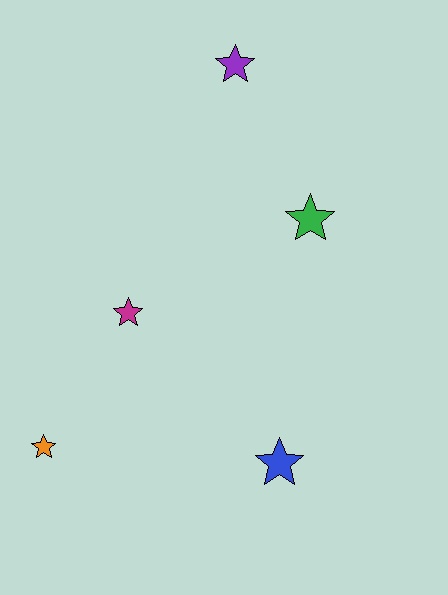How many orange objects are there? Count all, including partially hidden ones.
There is 1 orange object.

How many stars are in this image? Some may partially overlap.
There are 5 stars.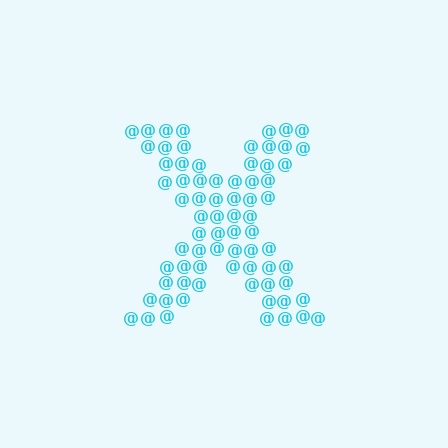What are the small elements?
The small elements are at signs.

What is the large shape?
The large shape is the letter X.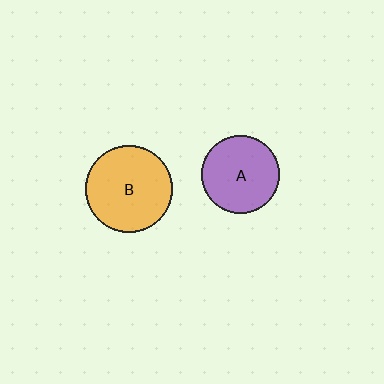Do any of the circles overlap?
No, none of the circles overlap.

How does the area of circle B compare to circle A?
Approximately 1.2 times.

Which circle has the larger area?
Circle B (orange).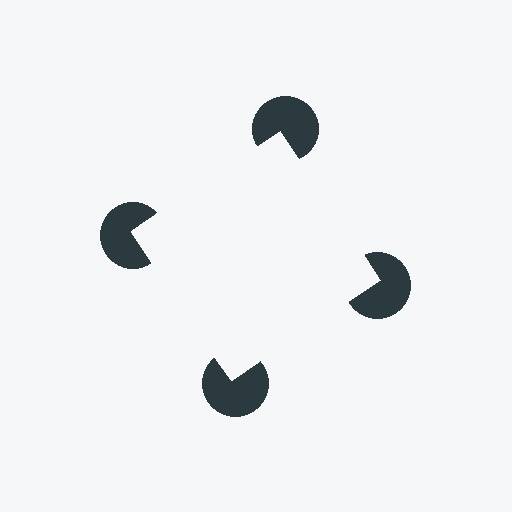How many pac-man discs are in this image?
There are 4 — one at each vertex of the illusory square.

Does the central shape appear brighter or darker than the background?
It typically appears slightly brighter than the background, even though no actual brightness change is drawn.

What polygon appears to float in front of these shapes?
An illusory square — its edges are inferred from the aligned wedge cuts in the pac-man discs, not physically drawn.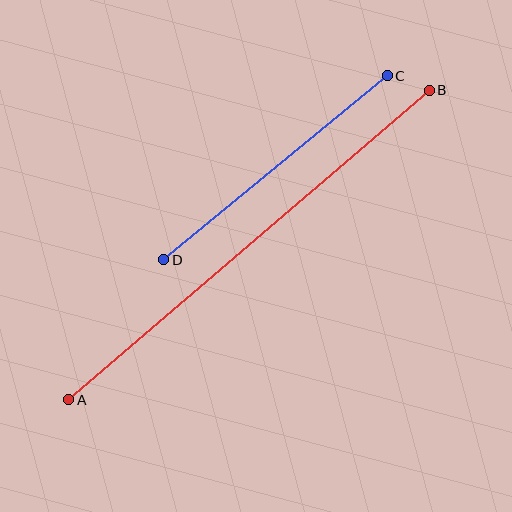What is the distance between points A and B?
The distance is approximately 475 pixels.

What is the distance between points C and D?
The distance is approximately 289 pixels.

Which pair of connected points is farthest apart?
Points A and B are farthest apart.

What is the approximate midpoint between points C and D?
The midpoint is at approximately (275, 168) pixels.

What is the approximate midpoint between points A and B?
The midpoint is at approximately (249, 245) pixels.